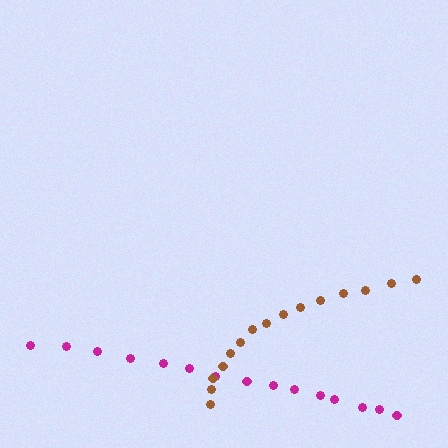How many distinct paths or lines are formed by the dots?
There are 2 distinct paths.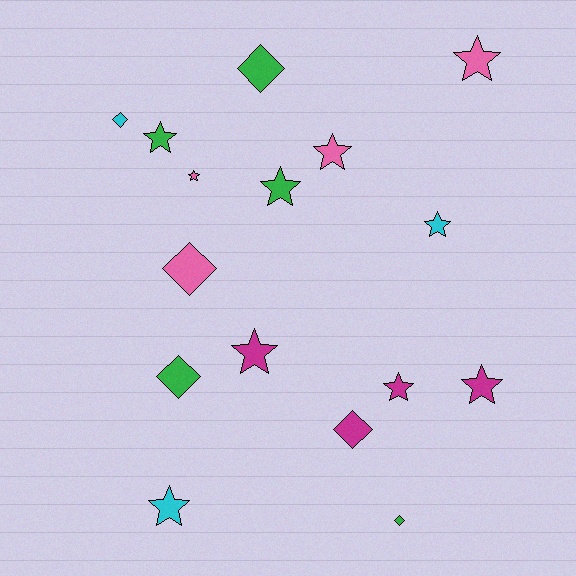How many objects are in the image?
There are 16 objects.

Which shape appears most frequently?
Star, with 10 objects.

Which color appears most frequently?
Green, with 5 objects.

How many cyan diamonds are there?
There is 1 cyan diamond.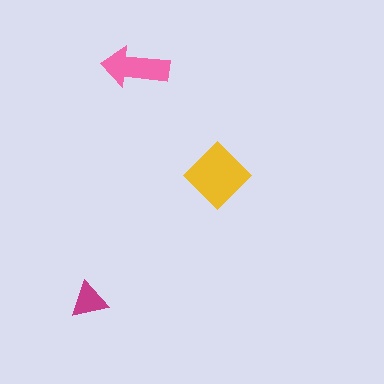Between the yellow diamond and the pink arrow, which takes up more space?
The yellow diamond.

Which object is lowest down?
The magenta triangle is bottommost.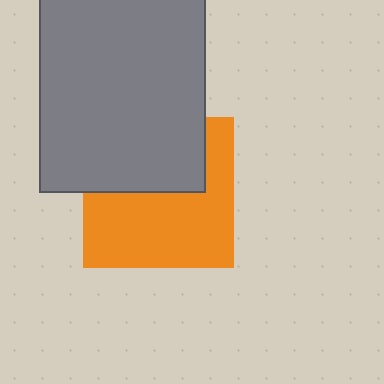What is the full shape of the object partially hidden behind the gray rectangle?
The partially hidden object is an orange square.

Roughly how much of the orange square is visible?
About half of it is visible (roughly 59%).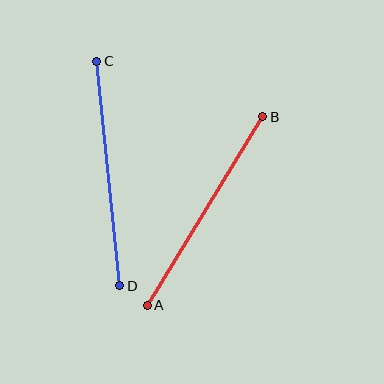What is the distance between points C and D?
The distance is approximately 226 pixels.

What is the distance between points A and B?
The distance is approximately 221 pixels.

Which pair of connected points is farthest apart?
Points C and D are farthest apart.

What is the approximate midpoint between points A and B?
The midpoint is at approximately (205, 211) pixels.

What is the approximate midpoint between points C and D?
The midpoint is at approximately (108, 174) pixels.